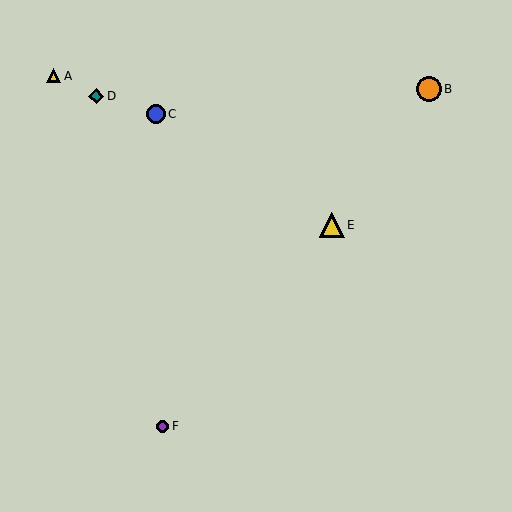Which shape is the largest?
The orange circle (labeled B) is the largest.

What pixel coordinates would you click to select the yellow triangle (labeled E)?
Click at (332, 225) to select the yellow triangle E.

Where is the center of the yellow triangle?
The center of the yellow triangle is at (332, 225).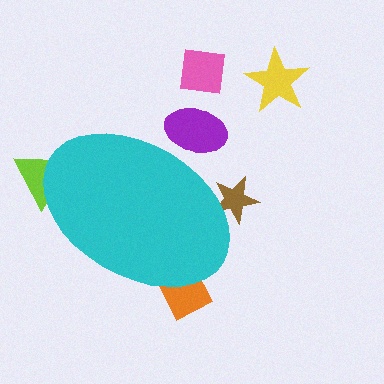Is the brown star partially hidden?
Yes, the brown star is partially hidden behind the cyan ellipse.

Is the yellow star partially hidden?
No, the yellow star is fully visible.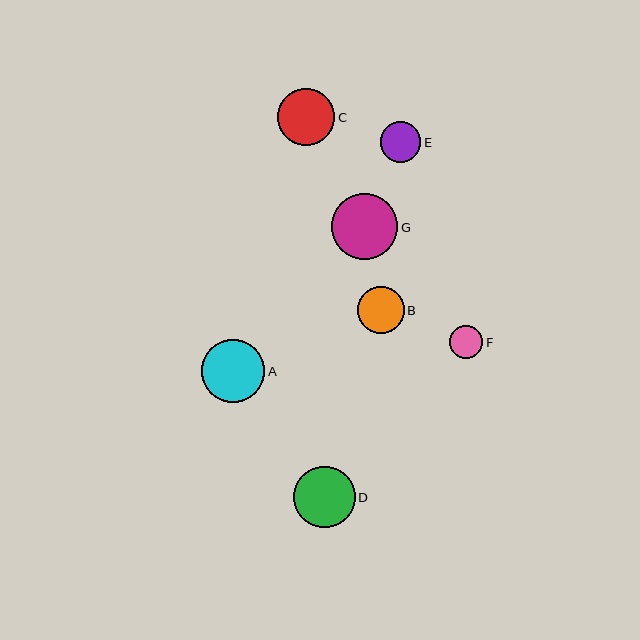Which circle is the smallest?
Circle F is the smallest with a size of approximately 33 pixels.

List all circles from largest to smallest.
From largest to smallest: G, A, D, C, B, E, F.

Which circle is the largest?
Circle G is the largest with a size of approximately 66 pixels.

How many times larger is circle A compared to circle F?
Circle A is approximately 1.9 times the size of circle F.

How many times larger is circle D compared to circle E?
Circle D is approximately 1.5 times the size of circle E.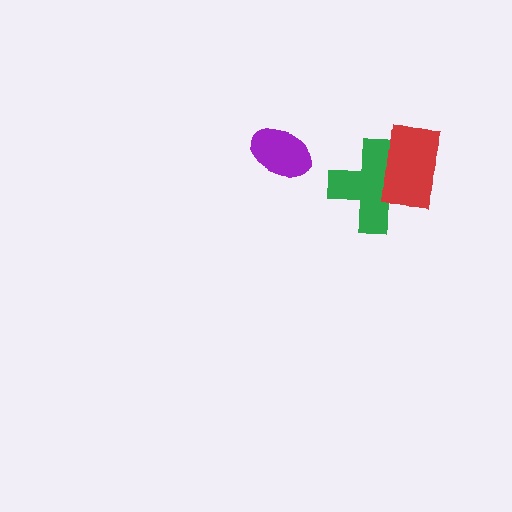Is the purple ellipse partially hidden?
No, no other shape covers it.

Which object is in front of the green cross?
The red rectangle is in front of the green cross.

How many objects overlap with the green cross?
1 object overlaps with the green cross.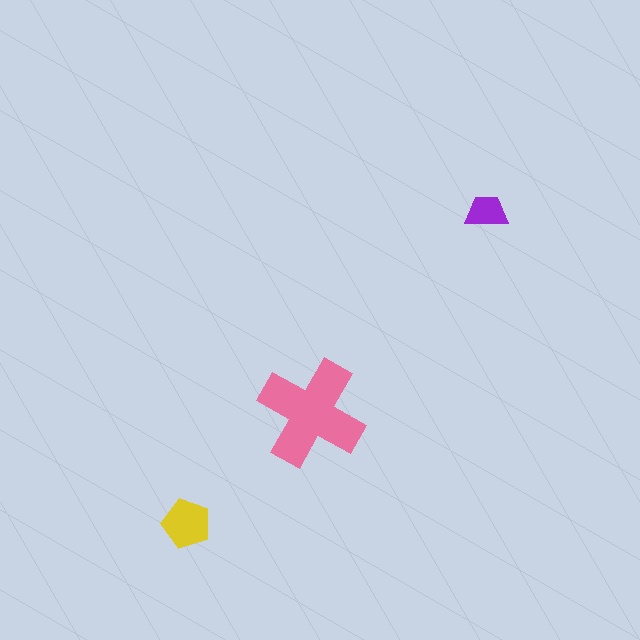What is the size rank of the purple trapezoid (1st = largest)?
3rd.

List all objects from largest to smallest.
The pink cross, the yellow pentagon, the purple trapezoid.